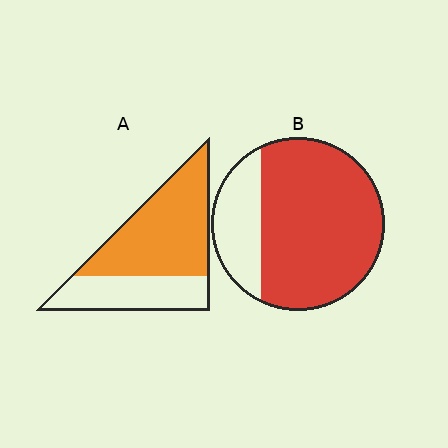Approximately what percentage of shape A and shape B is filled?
A is approximately 65% and B is approximately 75%.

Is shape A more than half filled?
Yes.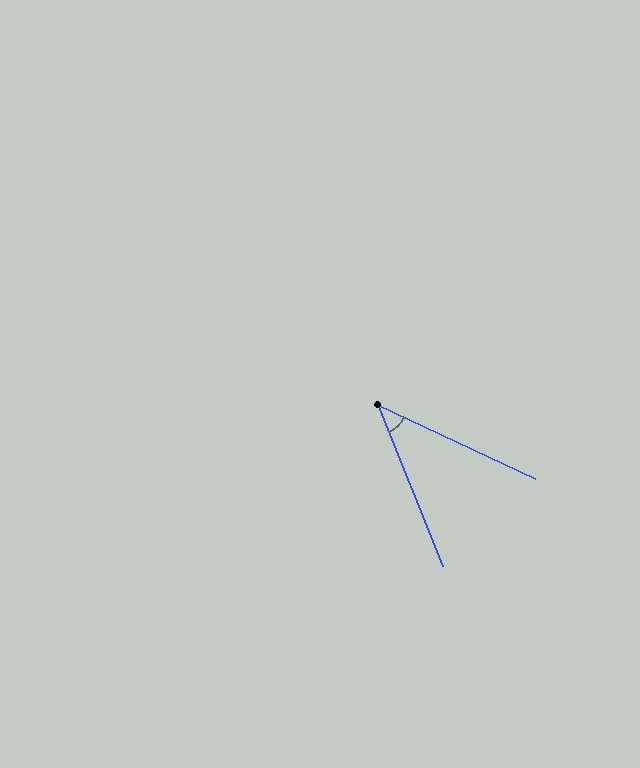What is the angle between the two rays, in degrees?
Approximately 43 degrees.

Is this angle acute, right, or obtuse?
It is acute.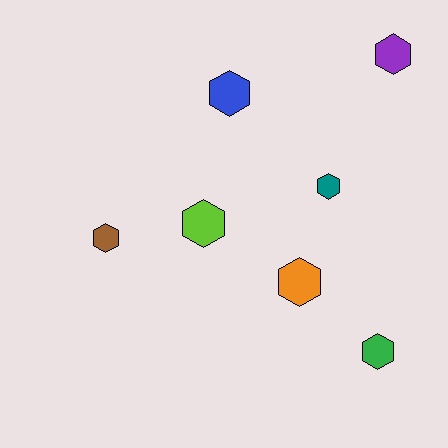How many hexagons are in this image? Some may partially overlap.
There are 7 hexagons.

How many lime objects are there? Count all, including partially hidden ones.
There is 1 lime object.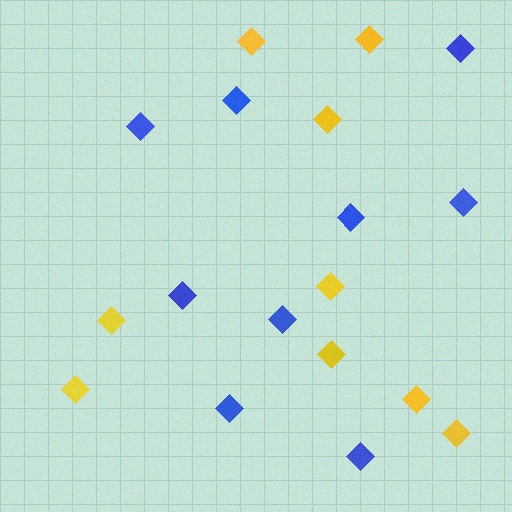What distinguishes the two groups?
There are 2 groups: one group of yellow diamonds (9) and one group of blue diamonds (9).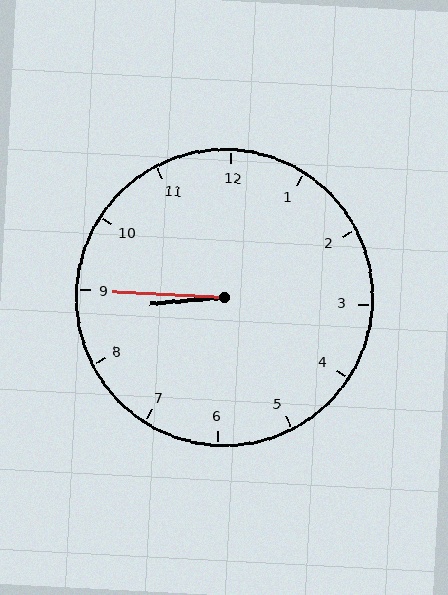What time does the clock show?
8:45.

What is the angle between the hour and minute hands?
Approximately 8 degrees.